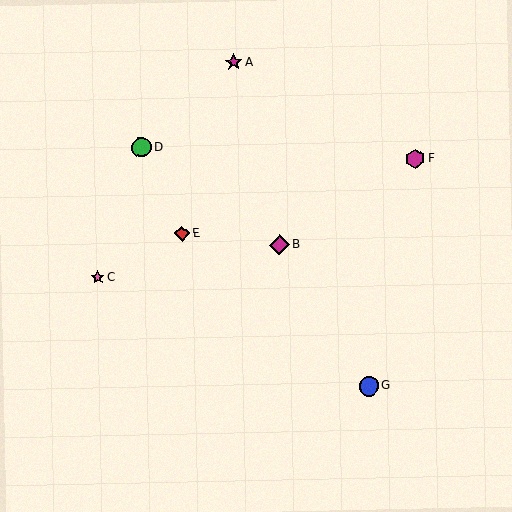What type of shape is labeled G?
Shape G is a blue circle.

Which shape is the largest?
The magenta diamond (labeled B) is the largest.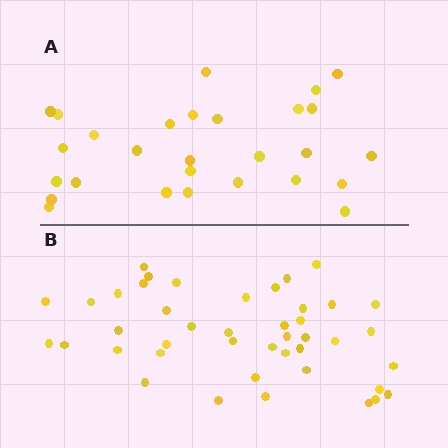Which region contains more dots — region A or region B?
Region B (the bottom region) has more dots.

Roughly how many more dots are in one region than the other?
Region B has approximately 15 more dots than region A.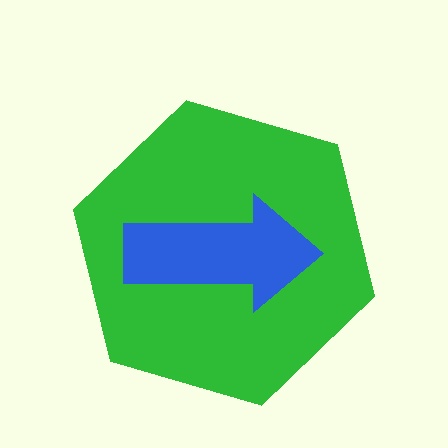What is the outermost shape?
The green hexagon.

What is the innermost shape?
The blue arrow.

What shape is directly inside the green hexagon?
The blue arrow.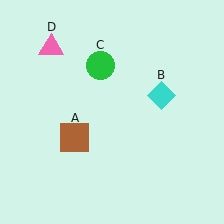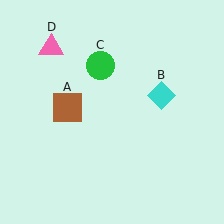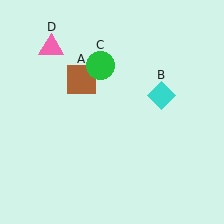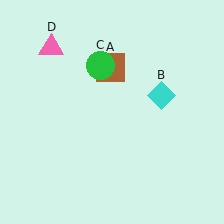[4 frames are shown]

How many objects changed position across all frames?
1 object changed position: brown square (object A).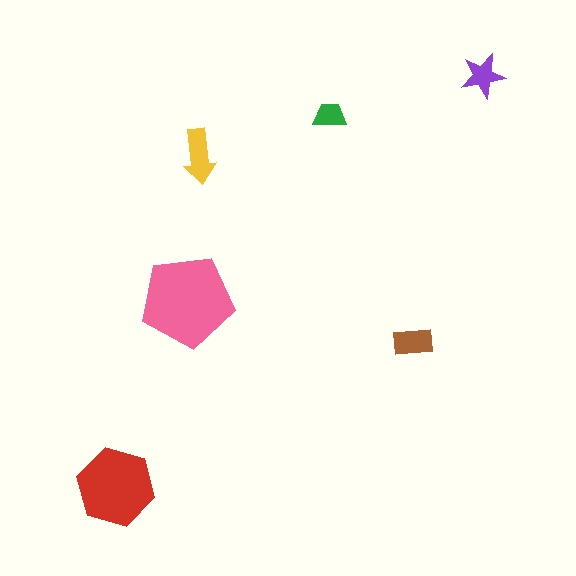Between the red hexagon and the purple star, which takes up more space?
The red hexagon.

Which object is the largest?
The pink pentagon.